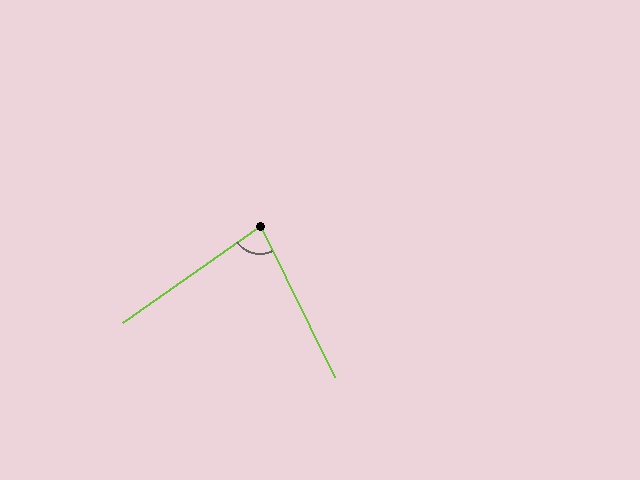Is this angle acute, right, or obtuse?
It is acute.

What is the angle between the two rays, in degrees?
Approximately 81 degrees.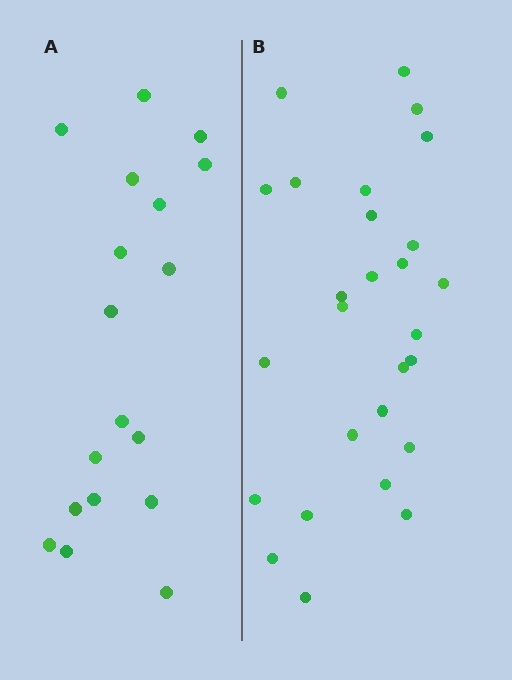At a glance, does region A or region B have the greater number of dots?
Region B (the right region) has more dots.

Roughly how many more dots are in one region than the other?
Region B has roughly 8 or so more dots than region A.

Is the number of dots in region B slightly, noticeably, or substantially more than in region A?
Region B has substantially more. The ratio is roughly 1.5 to 1.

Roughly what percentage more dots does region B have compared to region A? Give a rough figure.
About 50% more.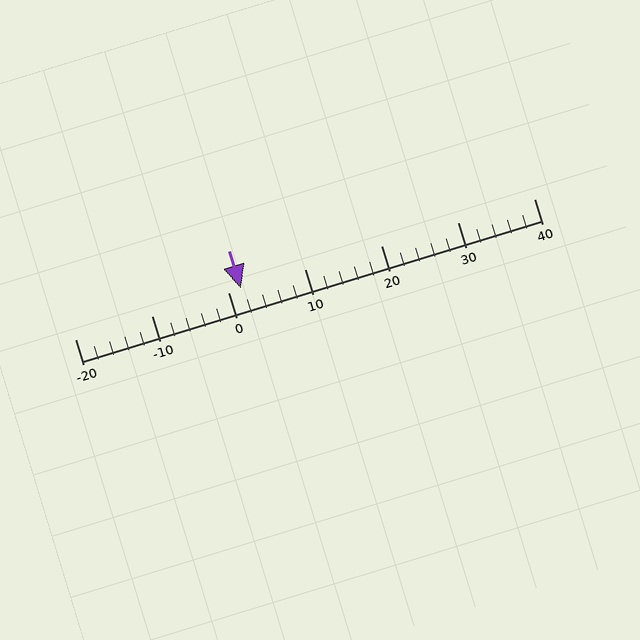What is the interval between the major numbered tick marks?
The major tick marks are spaced 10 units apart.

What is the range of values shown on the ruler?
The ruler shows values from -20 to 40.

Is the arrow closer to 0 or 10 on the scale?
The arrow is closer to 0.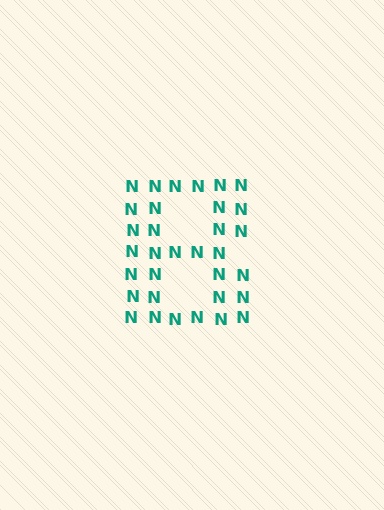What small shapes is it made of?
It is made of small letter N's.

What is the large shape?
The large shape is the letter B.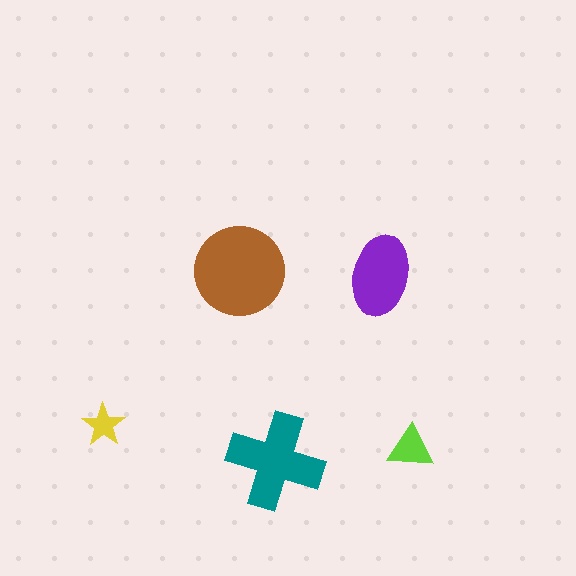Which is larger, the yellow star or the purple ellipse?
The purple ellipse.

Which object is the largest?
The brown circle.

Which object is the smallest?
The yellow star.